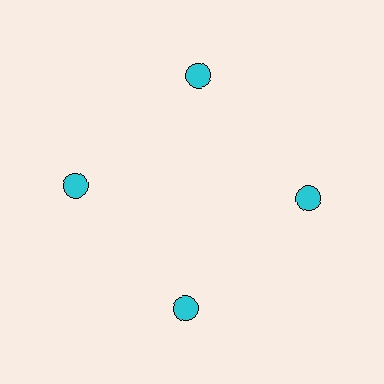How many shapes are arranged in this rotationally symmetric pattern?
There are 4 shapes, arranged in 4 groups of 1.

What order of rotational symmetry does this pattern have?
This pattern has 4-fold rotational symmetry.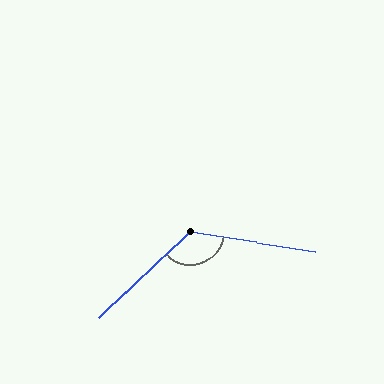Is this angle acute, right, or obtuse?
It is obtuse.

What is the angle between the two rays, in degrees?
Approximately 128 degrees.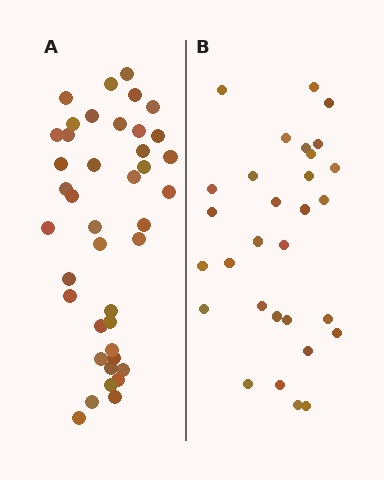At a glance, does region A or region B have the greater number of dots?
Region A (the left region) has more dots.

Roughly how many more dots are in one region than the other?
Region A has roughly 12 or so more dots than region B.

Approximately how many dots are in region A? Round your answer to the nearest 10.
About 40 dots. (The exact count is 41, which rounds to 40.)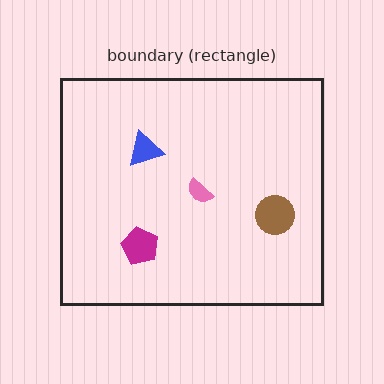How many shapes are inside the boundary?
4 inside, 0 outside.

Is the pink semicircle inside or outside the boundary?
Inside.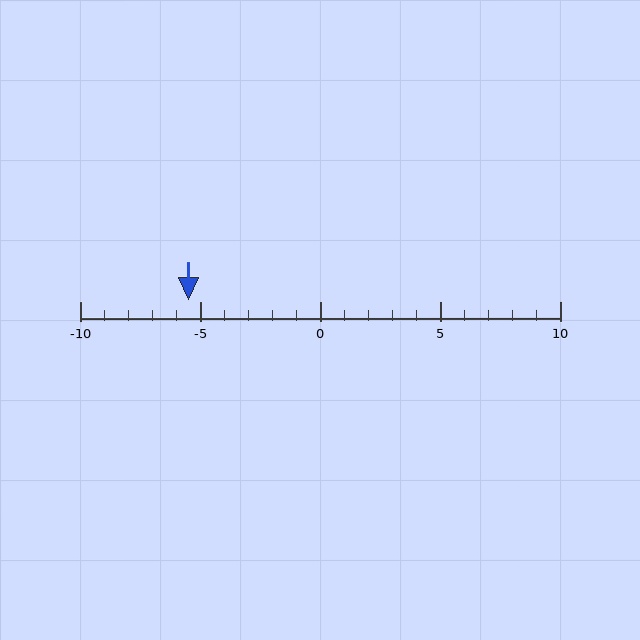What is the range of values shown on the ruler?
The ruler shows values from -10 to 10.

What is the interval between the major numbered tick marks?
The major tick marks are spaced 5 units apart.